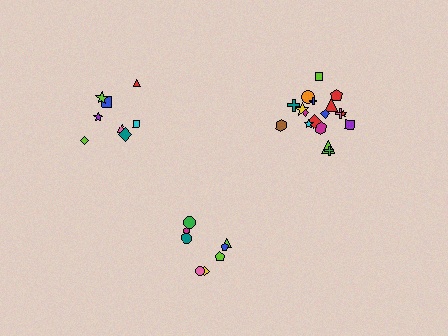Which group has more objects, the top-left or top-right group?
The top-right group.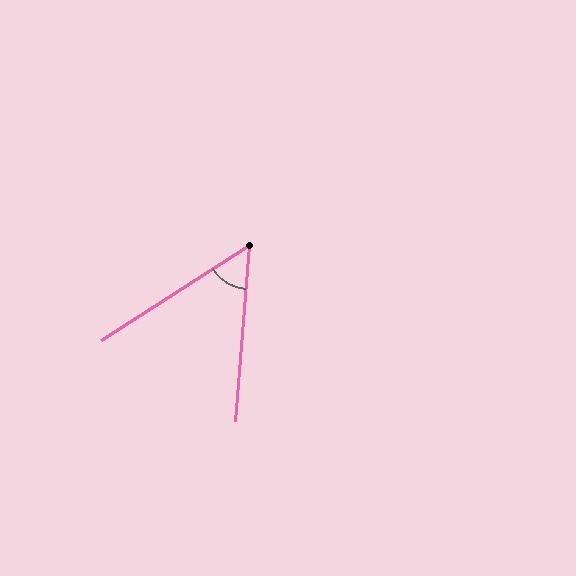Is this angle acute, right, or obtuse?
It is acute.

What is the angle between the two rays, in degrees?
Approximately 53 degrees.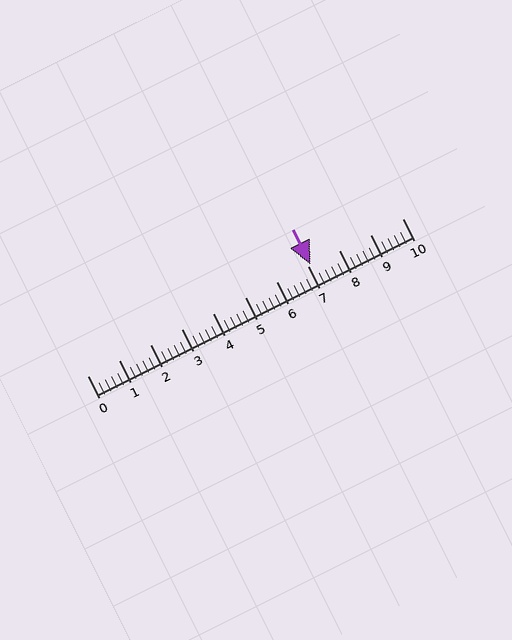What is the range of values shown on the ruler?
The ruler shows values from 0 to 10.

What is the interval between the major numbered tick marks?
The major tick marks are spaced 1 units apart.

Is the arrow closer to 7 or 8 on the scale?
The arrow is closer to 7.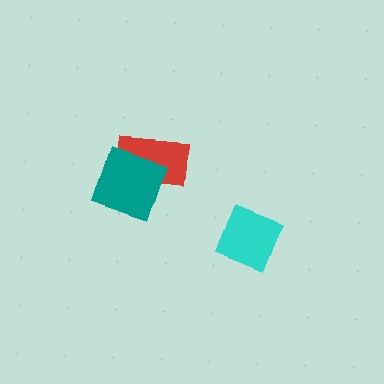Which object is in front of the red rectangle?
The teal square is in front of the red rectangle.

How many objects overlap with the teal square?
1 object overlaps with the teal square.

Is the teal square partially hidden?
No, no other shape covers it.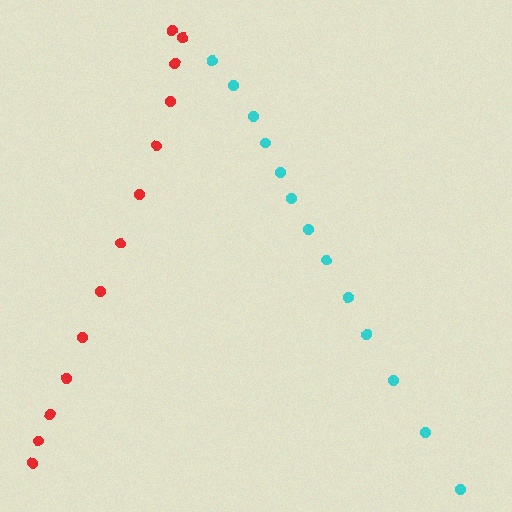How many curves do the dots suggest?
There are 2 distinct paths.